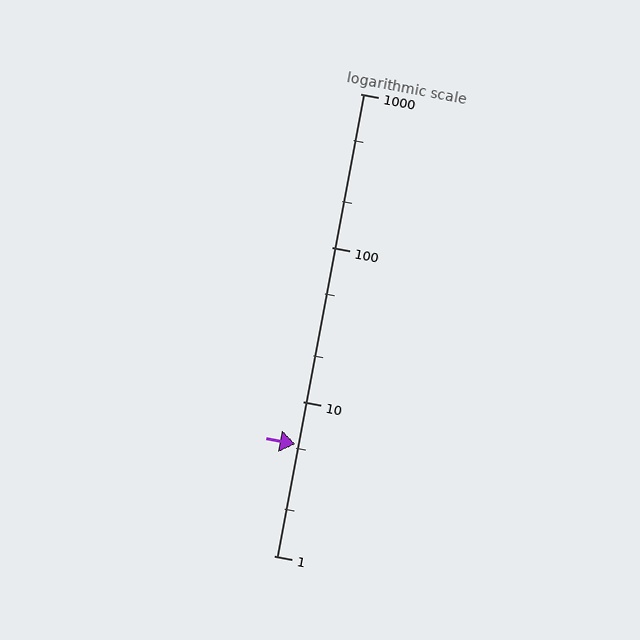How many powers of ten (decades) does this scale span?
The scale spans 3 decades, from 1 to 1000.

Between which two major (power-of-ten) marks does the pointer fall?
The pointer is between 1 and 10.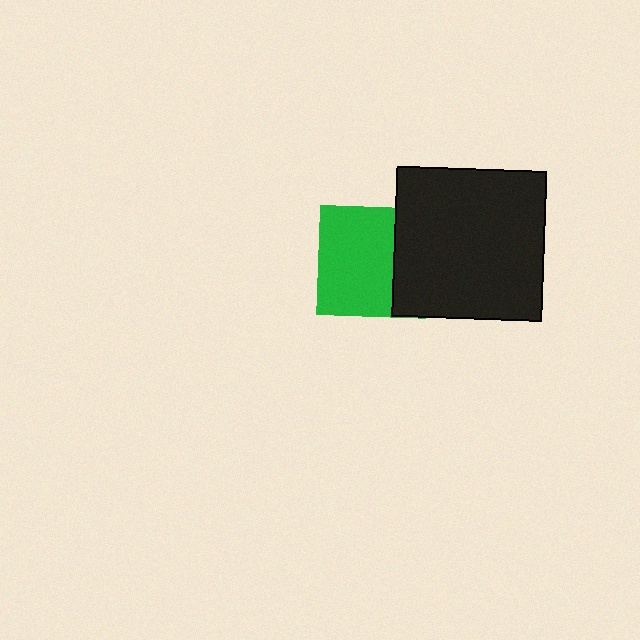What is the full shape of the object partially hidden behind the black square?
The partially hidden object is a green square.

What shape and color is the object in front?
The object in front is a black square.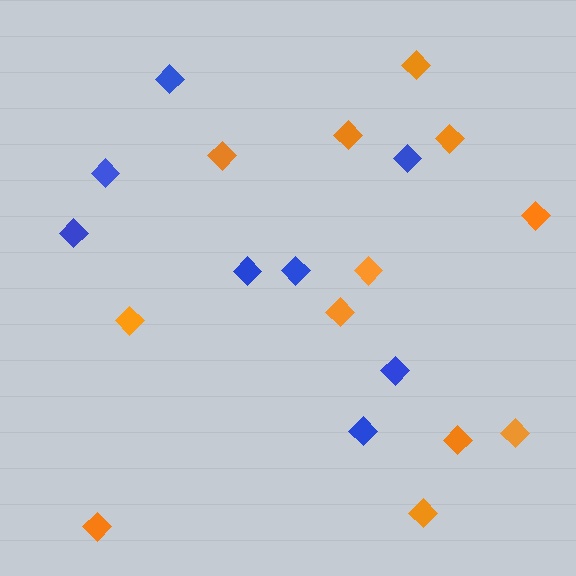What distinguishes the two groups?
There are 2 groups: one group of blue diamonds (8) and one group of orange diamonds (12).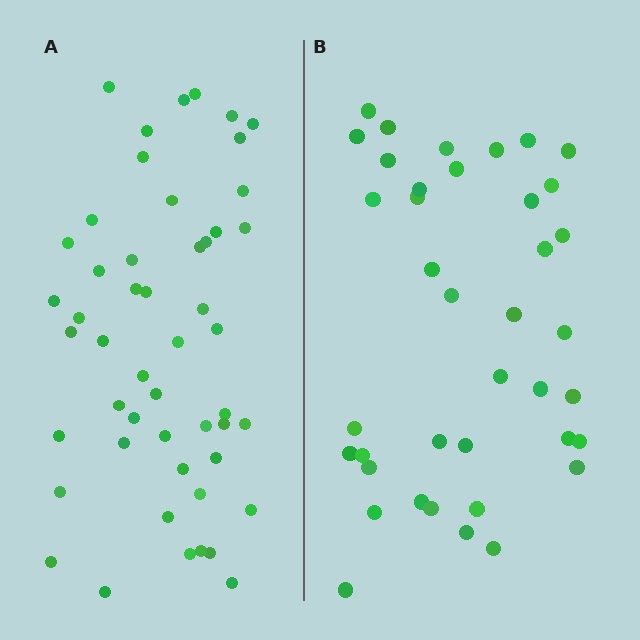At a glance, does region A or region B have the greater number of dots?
Region A (the left region) has more dots.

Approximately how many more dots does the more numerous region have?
Region A has roughly 12 or so more dots than region B.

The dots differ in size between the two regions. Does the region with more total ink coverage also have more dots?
No. Region B has more total ink coverage because its dots are larger, but region A actually contains more individual dots. Total area can be misleading — the number of items is what matters here.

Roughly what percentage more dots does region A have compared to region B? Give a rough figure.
About 30% more.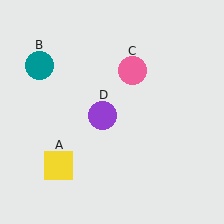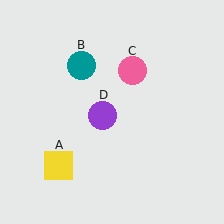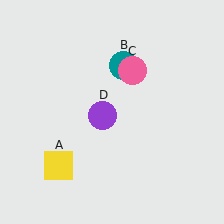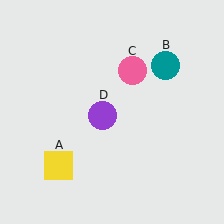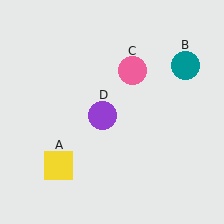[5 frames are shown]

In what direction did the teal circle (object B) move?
The teal circle (object B) moved right.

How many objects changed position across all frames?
1 object changed position: teal circle (object B).